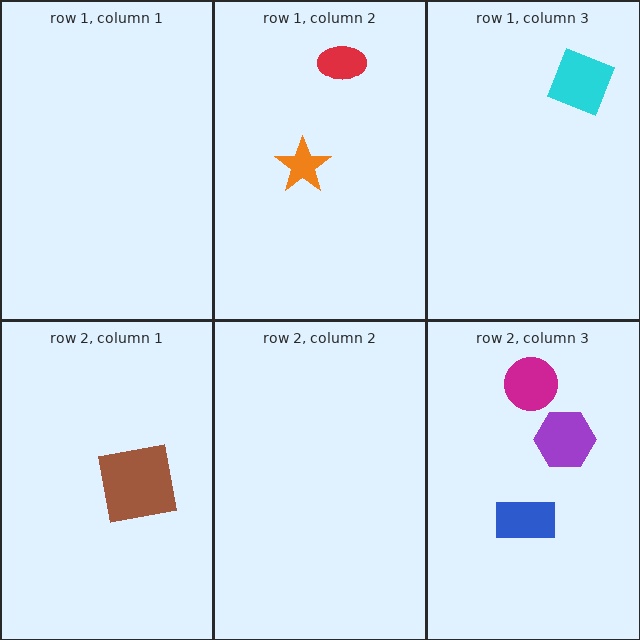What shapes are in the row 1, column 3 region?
The cyan diamond.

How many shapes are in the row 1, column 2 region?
2.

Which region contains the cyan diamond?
The row 1, column 3 region.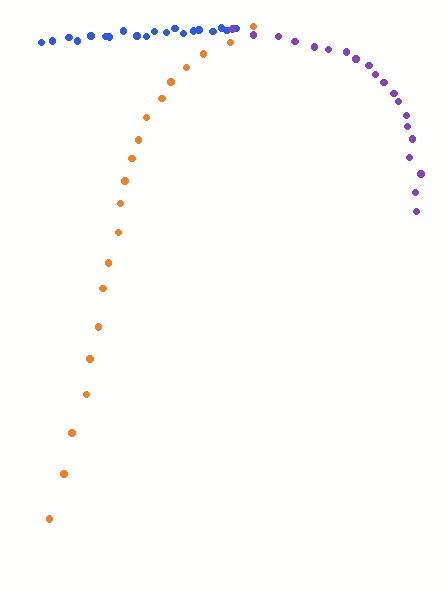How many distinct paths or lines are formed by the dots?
There are 3 distinct paths.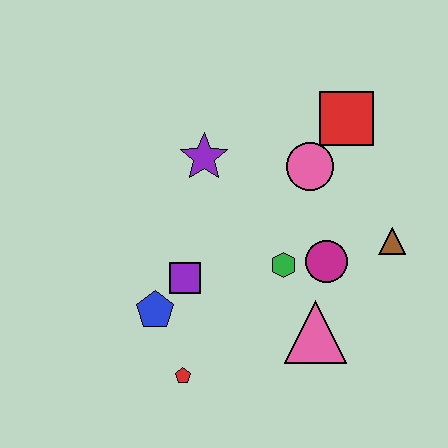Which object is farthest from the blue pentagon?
The red square is farthest from the blue pentagon.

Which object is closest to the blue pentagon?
The purple square is closest to the blue pentagon.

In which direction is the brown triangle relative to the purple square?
The brown triangle is to the right of the purple square.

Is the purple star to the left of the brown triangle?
Yes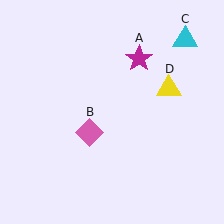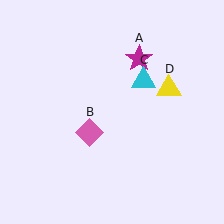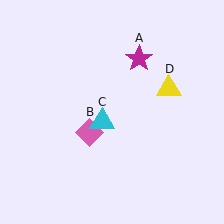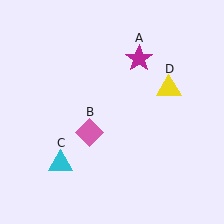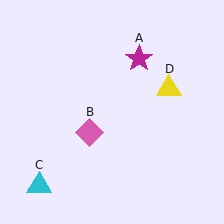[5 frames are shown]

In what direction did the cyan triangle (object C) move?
The cyan triangle (object C) moved down and to the left.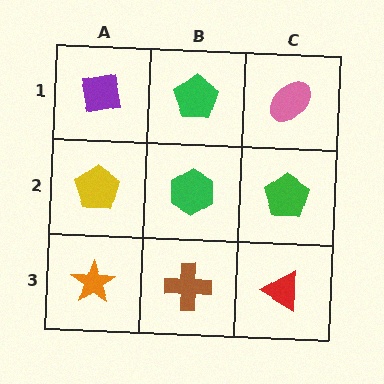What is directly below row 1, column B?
A green hexagon.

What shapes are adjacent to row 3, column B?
A green hexagon (row 2, column B), an orange star (row 3, column A), a red triangle (row 3, column C).